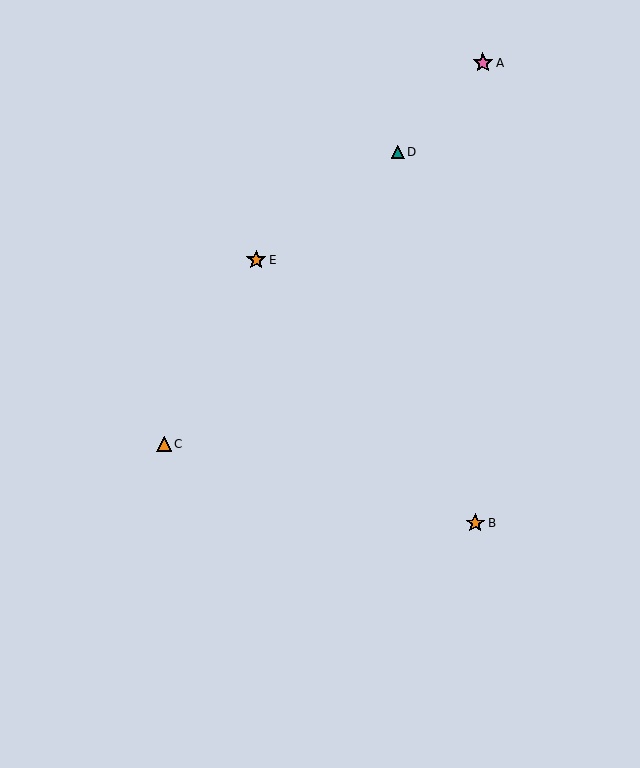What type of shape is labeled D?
Shape D is a teal triangle.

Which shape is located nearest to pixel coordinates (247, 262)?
The orange star (labeled E) at (256, 260) is nearest to that location.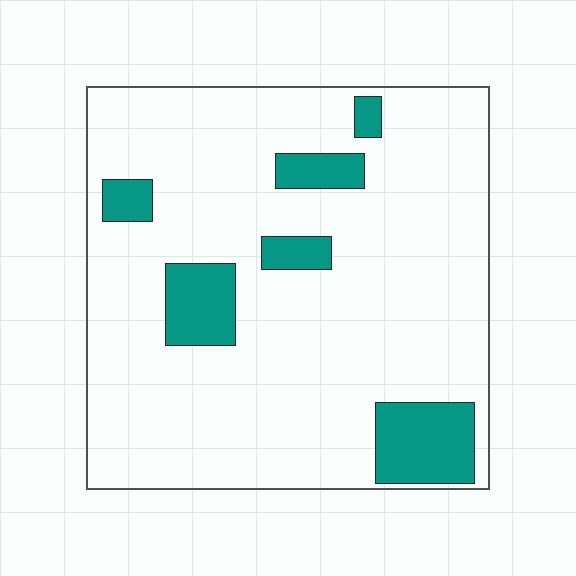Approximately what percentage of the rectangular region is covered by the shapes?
Approximately 15%.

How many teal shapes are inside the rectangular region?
6.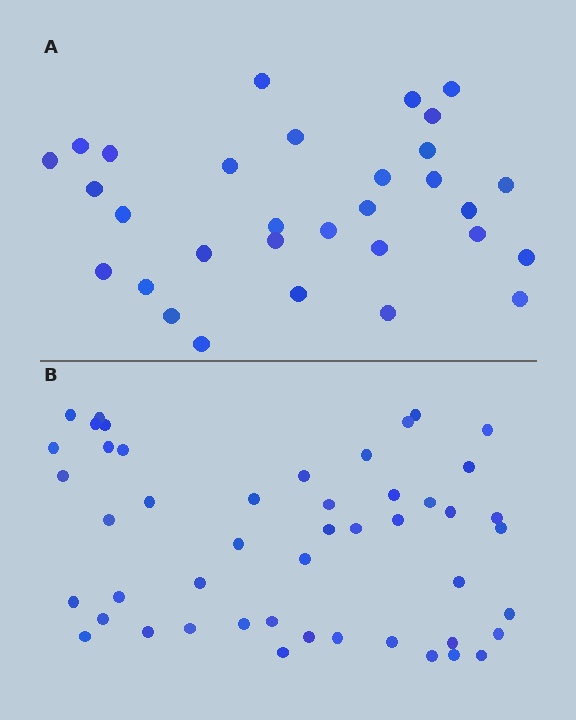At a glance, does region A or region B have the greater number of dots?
Region B (the bottom region) has more dots.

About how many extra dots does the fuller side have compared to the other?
Region B has approximately 15 more dots than region A.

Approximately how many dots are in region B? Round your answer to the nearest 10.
About 50 dots. (The exact count is 48, which rounds to 50.)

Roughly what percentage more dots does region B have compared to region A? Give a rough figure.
About 55% more.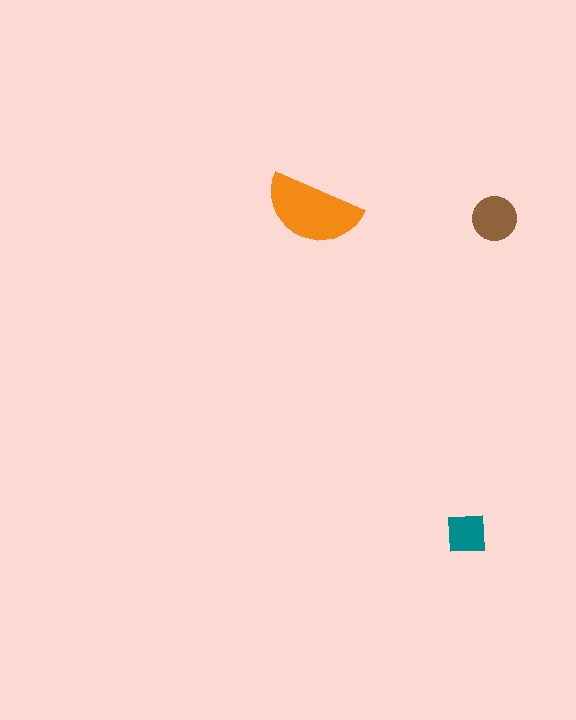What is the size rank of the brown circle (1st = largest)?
2nd.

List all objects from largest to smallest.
The orange semicircle, the brown circle, the teal square.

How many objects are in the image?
There are 3 objects in the image.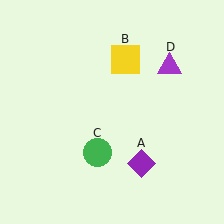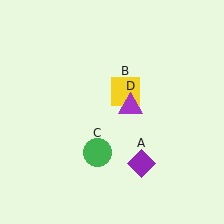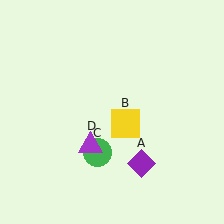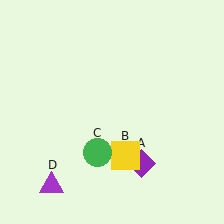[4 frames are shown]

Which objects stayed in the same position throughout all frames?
Purple diamond (object A) and green circle (object C) remained stationary.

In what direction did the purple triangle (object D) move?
The purple triangle (object D) moved down and to the left.